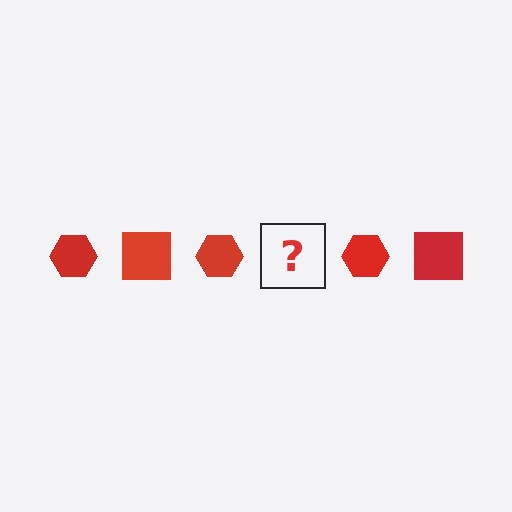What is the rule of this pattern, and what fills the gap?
The rule is that the pattern cycles through hexagon, square shapes in red. The gap should be filled with a red square.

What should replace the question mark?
The question mark should be replaced with a red square.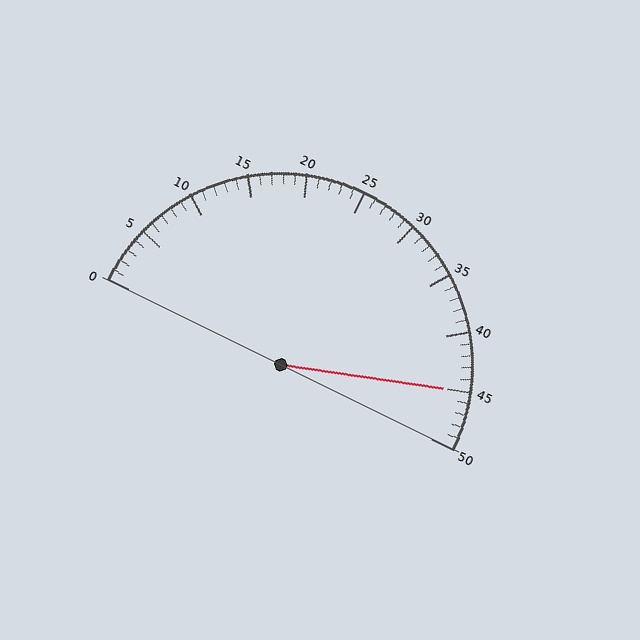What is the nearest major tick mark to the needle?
The nearest major tick mark is 45.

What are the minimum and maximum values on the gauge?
The gauge ranges from 0 to 50.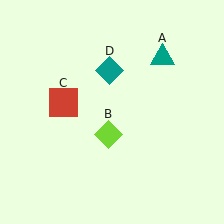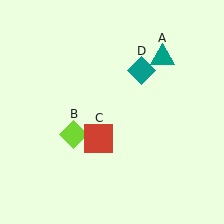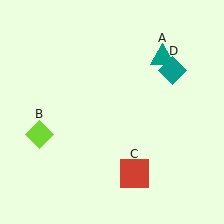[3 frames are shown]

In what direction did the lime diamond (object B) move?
The lime diamond (object B) moved left.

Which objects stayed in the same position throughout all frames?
Teal triangle (object A) remained stationary.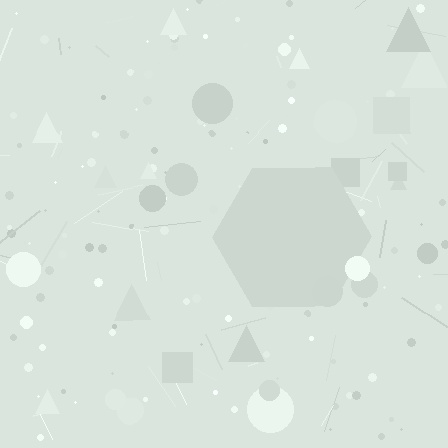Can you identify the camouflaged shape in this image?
The camouflaged shape is a hexagon.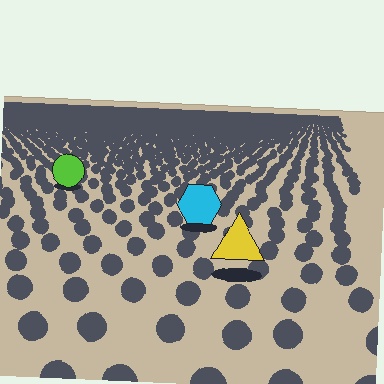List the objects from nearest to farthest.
From nearest to farthest: the yellow triangle, the cyan hexagon, the lime circle.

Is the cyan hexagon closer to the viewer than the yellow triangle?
No. The yellow triangle is closer — you can tell from the texture gradient: the ground texture is coarser near it.